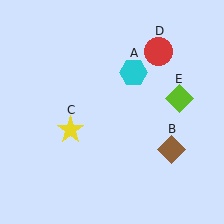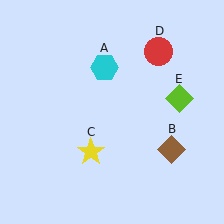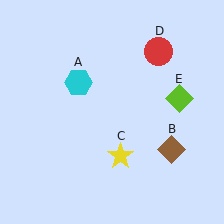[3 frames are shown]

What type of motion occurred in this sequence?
The cyan hexagon (object A), yellow star (object C) rotated counterclockwise around the center of the scene.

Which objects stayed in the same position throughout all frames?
Brown diamond (object B) and red circle (object D) and lime diamond (object E) remained stationary.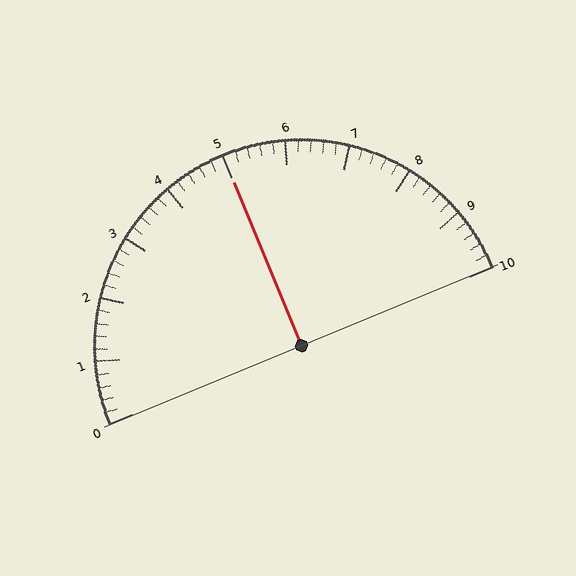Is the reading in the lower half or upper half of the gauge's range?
The reading is in the upper half of the range (0 to 10).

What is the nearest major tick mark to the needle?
The nearest major tick mark is 5.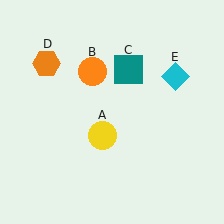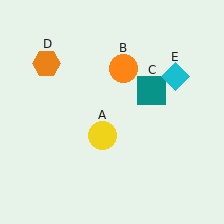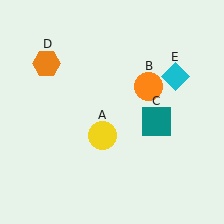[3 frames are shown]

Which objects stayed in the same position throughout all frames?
Yellow circle (object A) and orange hexagon (object D) and cyan diamond (object E) remained stationary.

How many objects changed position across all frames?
2 objects changed position: orange circle (object B), teal square (object C).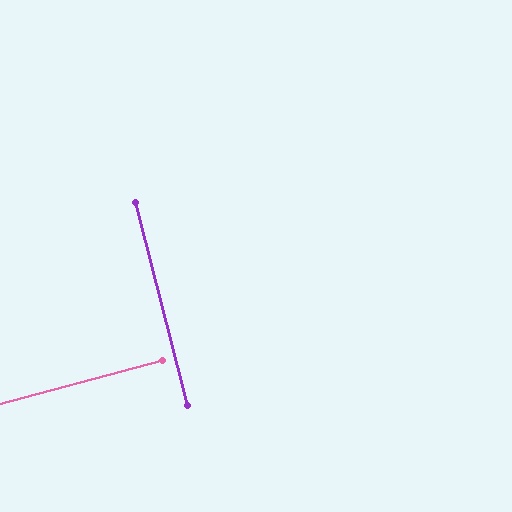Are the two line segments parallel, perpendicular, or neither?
Perpendicular — they meet at approximately 90°.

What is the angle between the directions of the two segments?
Approximately 90 degrees.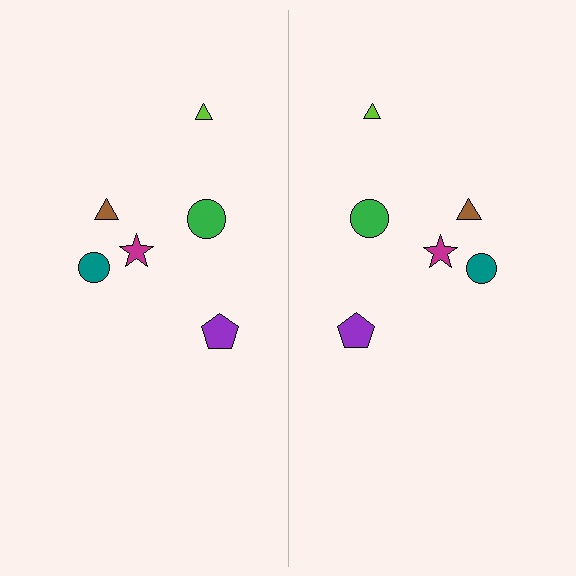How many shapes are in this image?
There are 12 shapes in this image.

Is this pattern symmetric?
Yes, this pattern has bilateral (reflection) symmetry.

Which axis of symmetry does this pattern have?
The pattern has a vertical axis of symmetry running through the center of the image.